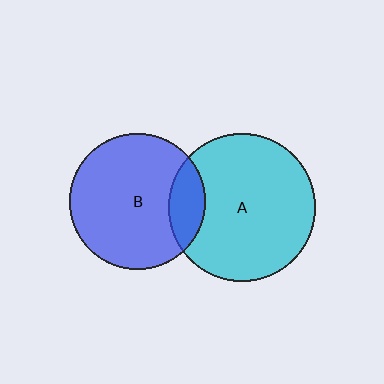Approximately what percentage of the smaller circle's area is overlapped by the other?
Approximately 15%.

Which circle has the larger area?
Circle A (cyan).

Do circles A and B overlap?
Yes.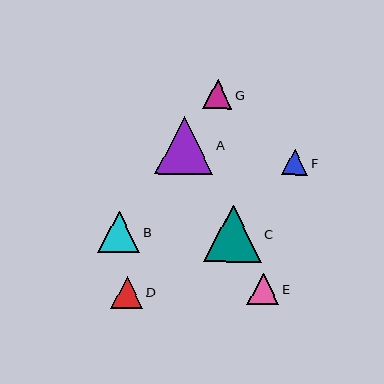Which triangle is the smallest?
Triangle F is the smallest with a size of approximately 26 pixels.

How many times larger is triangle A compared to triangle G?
Triangle A is approximately 2.0 times the size of triangle G.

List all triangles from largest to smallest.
From largest to smallest: C, A, B, D, E, G, F.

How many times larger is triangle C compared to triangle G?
Triangle C is approximately 2.0 times the size of triangle G.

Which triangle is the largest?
Triangle C is the largest with a size of approximately 58 pixels.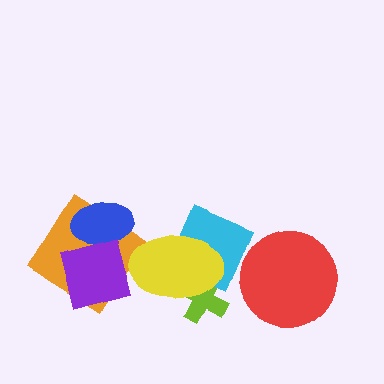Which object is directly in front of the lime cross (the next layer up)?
The cyan diamond is directly in front of the lime cross.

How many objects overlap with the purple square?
2 objects overlap with the purple square.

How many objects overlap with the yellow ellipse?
2 objects overlap with the yellow ellipse.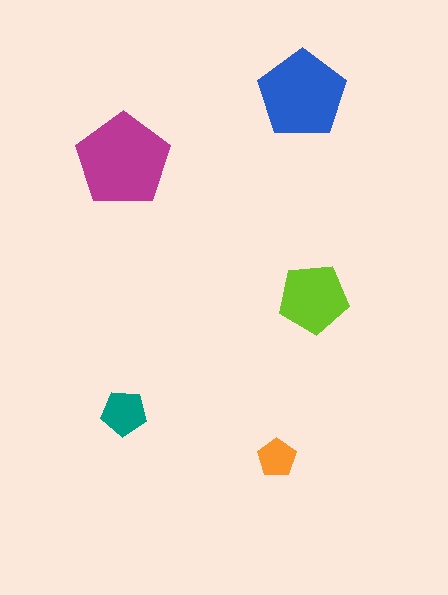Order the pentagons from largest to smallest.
the magenta one, the blue one, the lime one, the teal one, the orange one.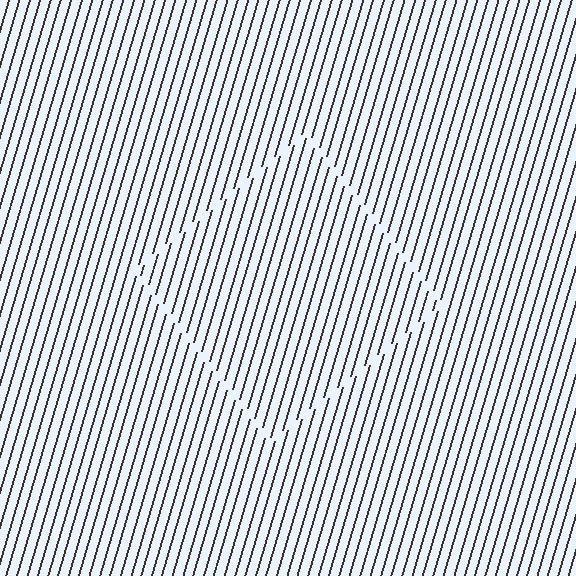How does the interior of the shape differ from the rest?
The interior of the shape contains the same grating, shifted by half a period — the contour is defined by the phase discontinuity where line-ends from the inner and outer gratings abut.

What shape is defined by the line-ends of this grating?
An illusory square. The interior of the shape contains the same grating, shifted by half a period — the contour is defined by the phase discontinuity where line-ends from the inner and outer gratings abut.